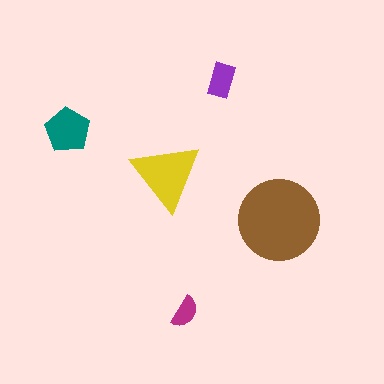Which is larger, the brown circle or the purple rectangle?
The brown circle.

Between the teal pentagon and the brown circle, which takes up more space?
The brown circle.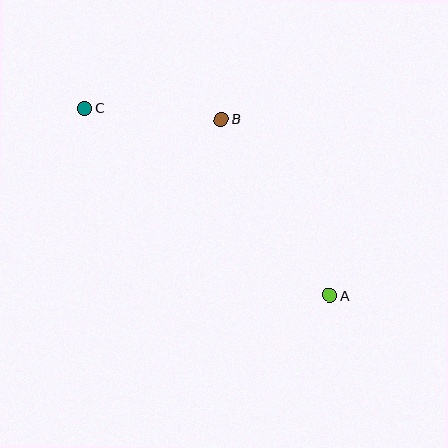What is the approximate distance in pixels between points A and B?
The distance between A and B is approximately 207 pixels.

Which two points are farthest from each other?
Points A and C are farthest from each other.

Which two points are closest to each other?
Points B and C are closest to each other.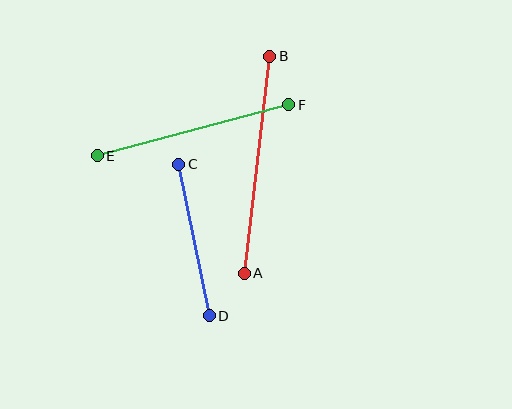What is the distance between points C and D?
The distance is approximately 155 pixels.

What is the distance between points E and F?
The distance is approximately 198 pixels.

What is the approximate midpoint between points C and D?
The midpoint is at approximately (194, 240) pixels.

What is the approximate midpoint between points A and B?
The midpoint is at approximately (257, 165) pixels.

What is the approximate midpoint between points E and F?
The midpoint is at approximately (193, 130) pixels.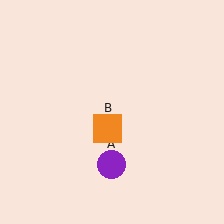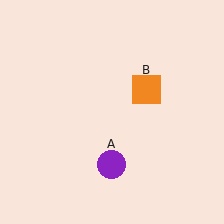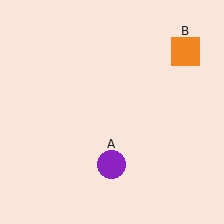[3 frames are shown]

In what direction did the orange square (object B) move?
The orange square (object B) moved up and to the right.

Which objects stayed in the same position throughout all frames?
Purple circle (object A) remained stationary.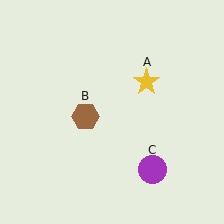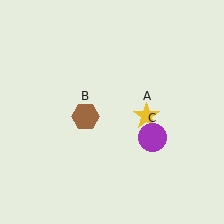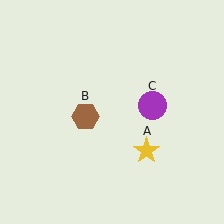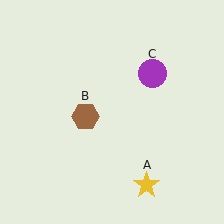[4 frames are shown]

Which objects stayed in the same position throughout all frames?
Brown hexagon (object B) remained stationary.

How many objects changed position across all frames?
2 objects changed position: yellow star (object A), purple circle (object C).